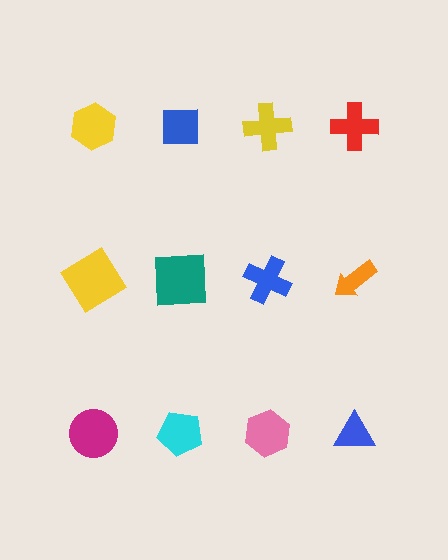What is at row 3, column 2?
A cyan pentagon.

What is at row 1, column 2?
A blue square.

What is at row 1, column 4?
A red cross.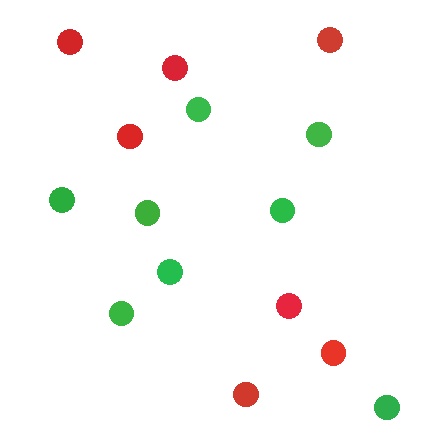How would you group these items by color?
There are 2 groups: one group of green circles (8) and one group of red circles (7).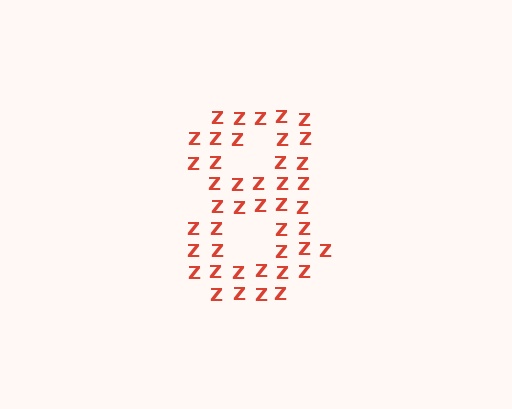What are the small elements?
The small elements are letter Z's.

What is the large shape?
The large shape is the digit 8.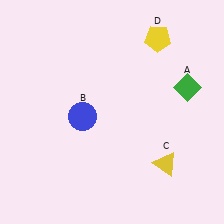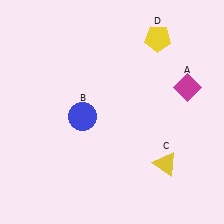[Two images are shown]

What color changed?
The diamond (A) changed from green in Image 1 to magenta in Image 2.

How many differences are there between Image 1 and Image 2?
There is 1 difference between the two images.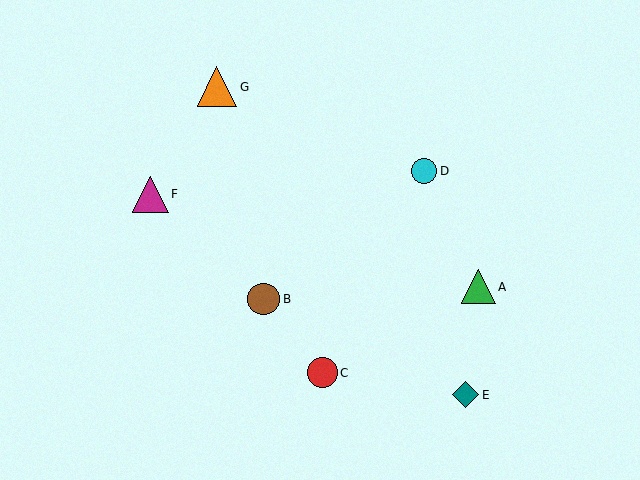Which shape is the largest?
The orange triangle (labeled G) is the largest.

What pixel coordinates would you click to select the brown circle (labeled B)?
Click at (264, 299) to select the brown circle B.